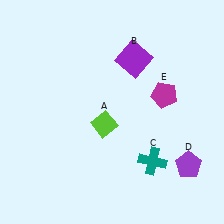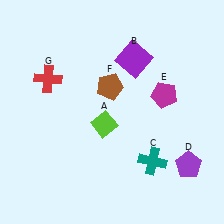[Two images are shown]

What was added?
A brown pentagon (F), a red cross (G) were added in Image 2.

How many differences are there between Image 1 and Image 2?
There are 2 differences between the two images.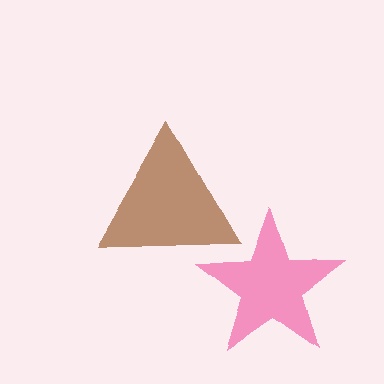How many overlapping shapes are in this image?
There are 2 overlapping shapes in the image.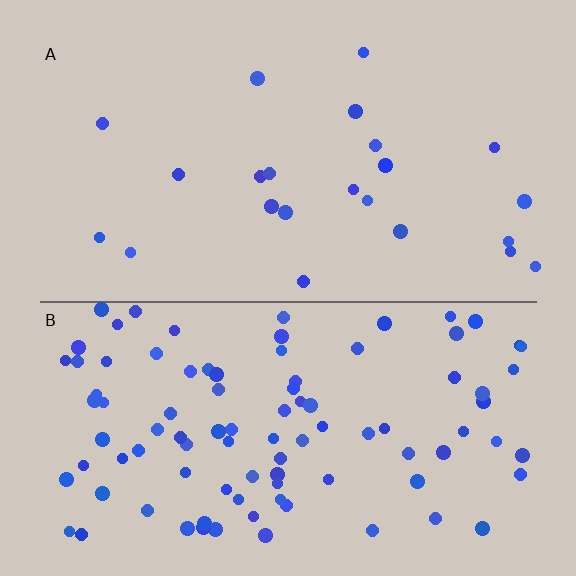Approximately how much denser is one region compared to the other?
Approximately 4.1× — region B over region A.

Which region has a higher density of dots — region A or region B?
B (the bottom).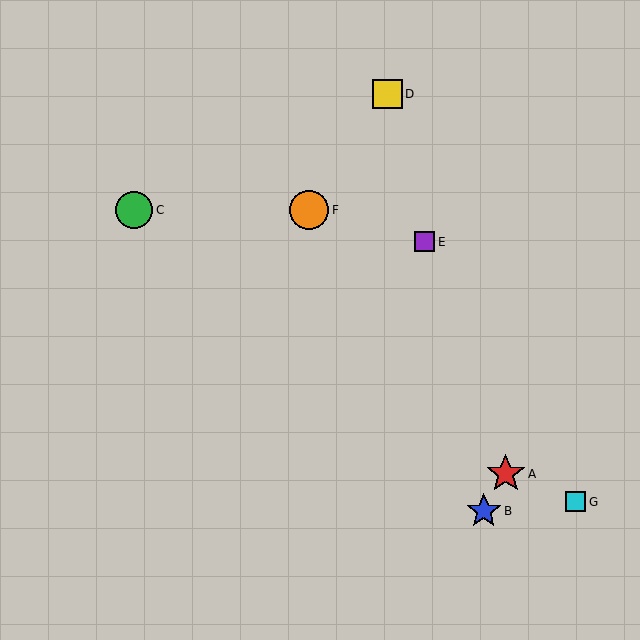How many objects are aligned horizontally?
2 objects (C, F) are aligned horizontally.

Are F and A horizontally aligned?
No, F is at y≈210 and A is at y≈474.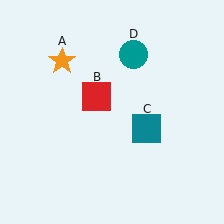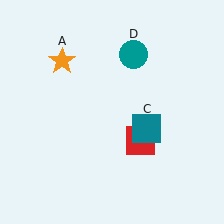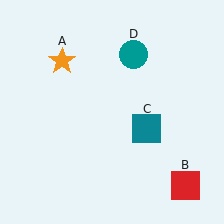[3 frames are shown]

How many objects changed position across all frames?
1 object changed position: red square (object B).